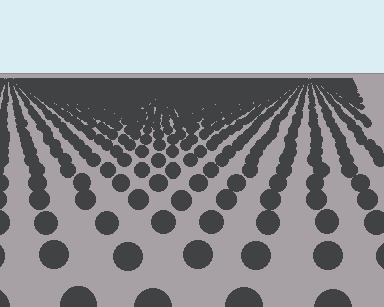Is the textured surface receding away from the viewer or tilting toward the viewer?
The surface is receding away from the viewer. Texture elements get smaller and denser toward the top.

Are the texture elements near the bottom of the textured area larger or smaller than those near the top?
Larger. Near the bottom, elements are closer to the viewer and appear at a bigger on-screen size.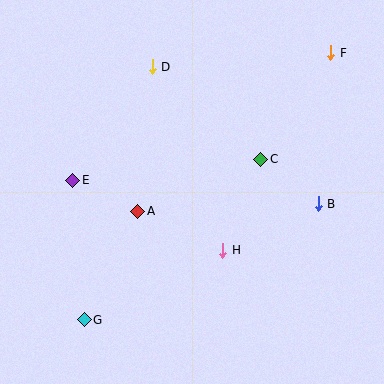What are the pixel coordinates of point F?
Point F is at (331, 53).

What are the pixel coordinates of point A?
Point A is at (138, 211).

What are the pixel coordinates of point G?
Point G is at (84, 320).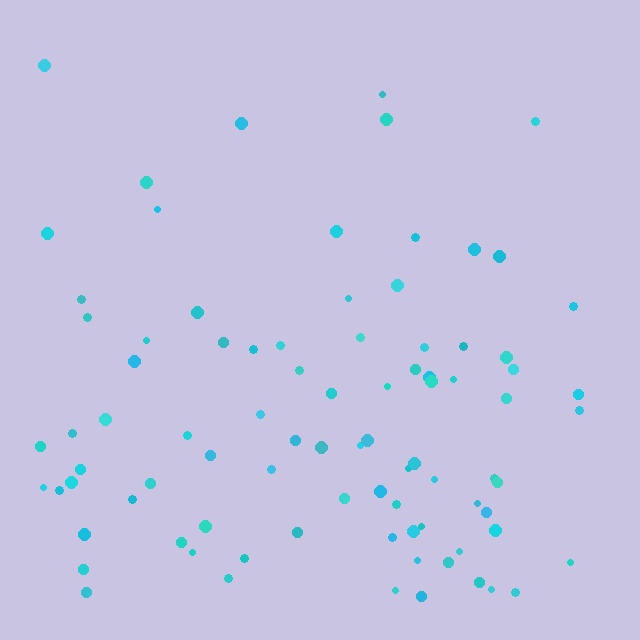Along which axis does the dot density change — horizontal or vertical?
Vertical.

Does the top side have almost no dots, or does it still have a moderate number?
Still a moderate number, just noticeably fewer than the bottom.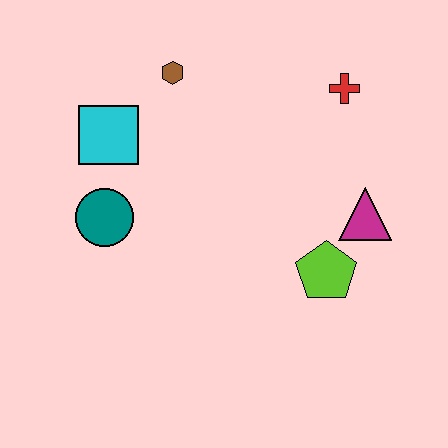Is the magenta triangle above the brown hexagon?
No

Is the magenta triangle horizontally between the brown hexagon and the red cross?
No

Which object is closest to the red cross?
The magenta triangle is closest to the red cross.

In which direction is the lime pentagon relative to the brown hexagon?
The lime pentagon is below the brown hexagon.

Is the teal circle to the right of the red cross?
No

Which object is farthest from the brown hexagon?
The lime pentagon is farthest from the brown hexagon.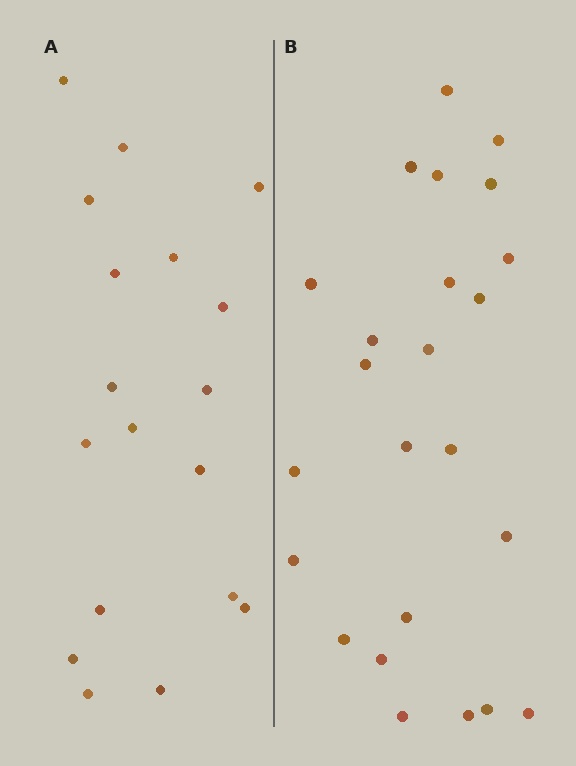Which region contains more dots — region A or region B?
Region B (the right region) has more dots.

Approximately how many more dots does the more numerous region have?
Region B has about 6 more dots than region A.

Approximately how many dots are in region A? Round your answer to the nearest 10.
About 20 dots. (The exact count is 18, which rounds to 20.)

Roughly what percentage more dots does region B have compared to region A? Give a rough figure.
About 35% more.